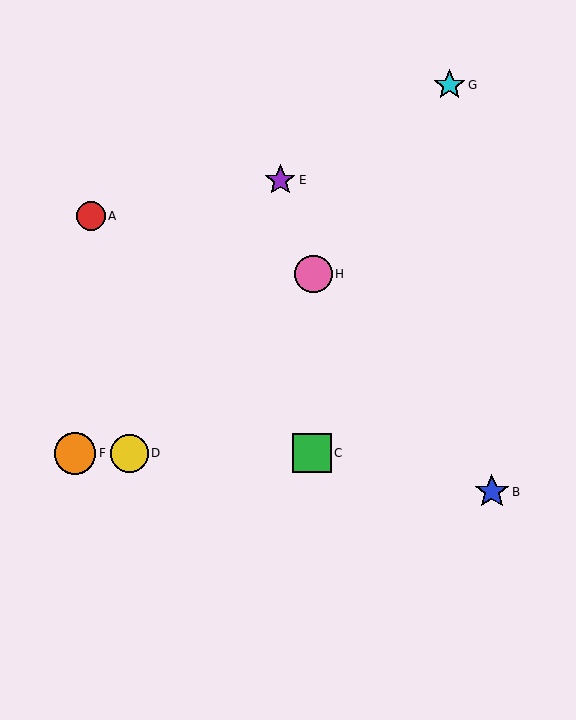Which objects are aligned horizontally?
Objects C, D, F are aligned horizontally.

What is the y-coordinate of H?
Object H is at y≈274.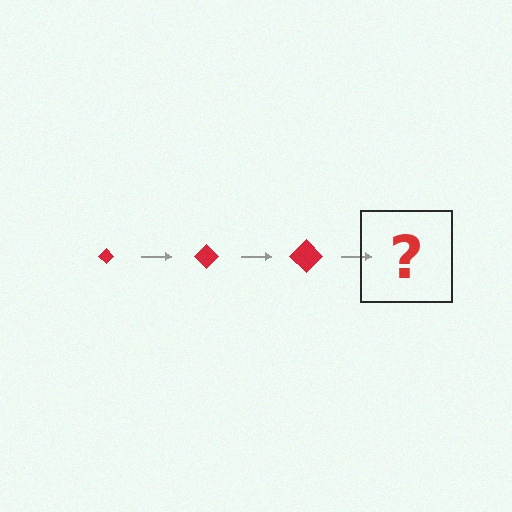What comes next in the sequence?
The next element should be a red diamond, larger than the previous one.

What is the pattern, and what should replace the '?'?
The pattern is that the diamond gets progressively larger each step. The '?' should be a red diamond, larger than the previous one.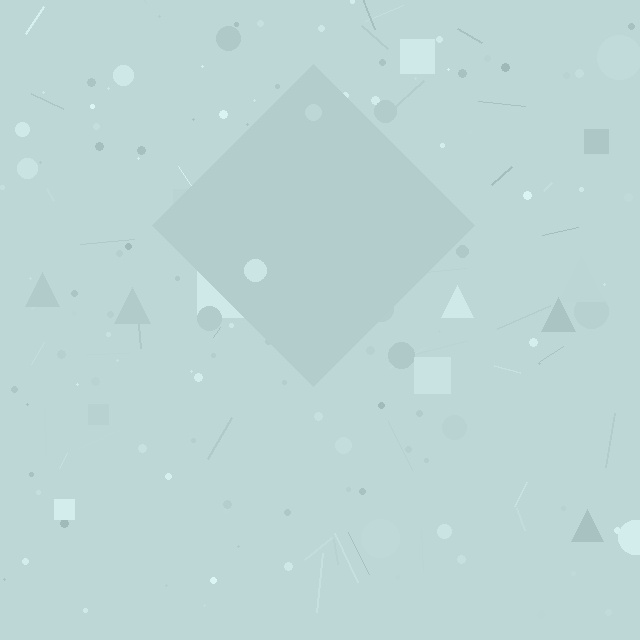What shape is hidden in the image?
A diamond is hidden in the image.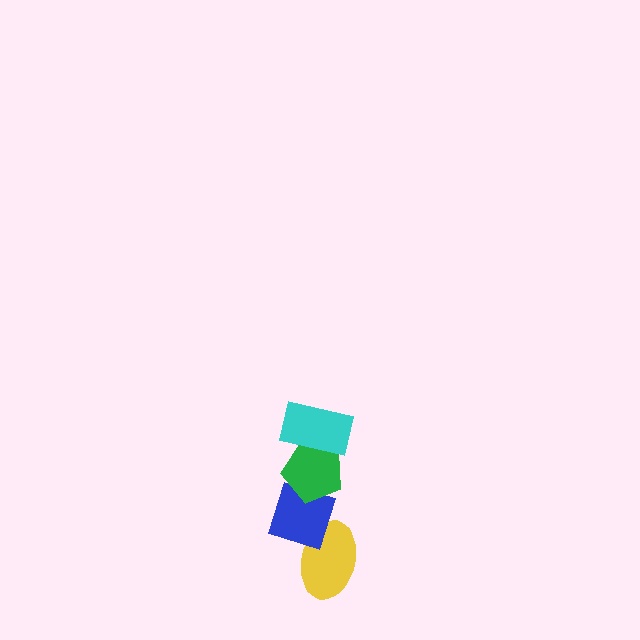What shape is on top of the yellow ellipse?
The blue diamond is on top of the yellow ellipse.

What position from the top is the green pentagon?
The green pentagon is 2nd from the top.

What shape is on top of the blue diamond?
The green pentagon is on top of the blue diamond.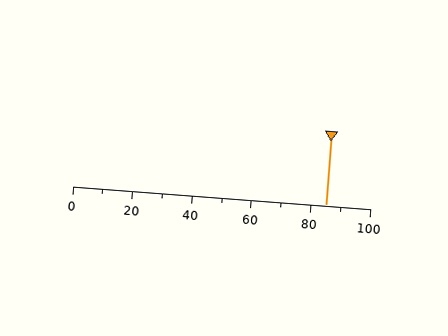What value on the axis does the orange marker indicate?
The marker indicates approximately 85.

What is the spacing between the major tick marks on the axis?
The major ticks are spaced 20 apart.